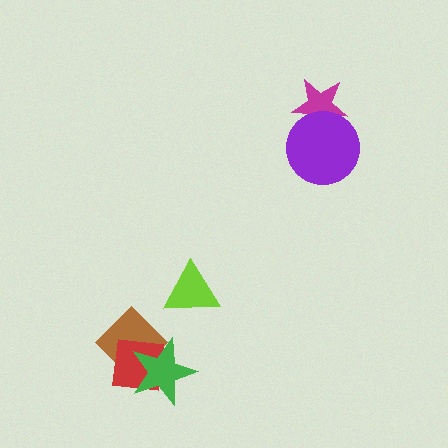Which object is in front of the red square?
The green star is in front of the red square.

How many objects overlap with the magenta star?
1 object overlaps with the magenta star.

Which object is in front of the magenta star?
The purple circle is in front of the magenta star.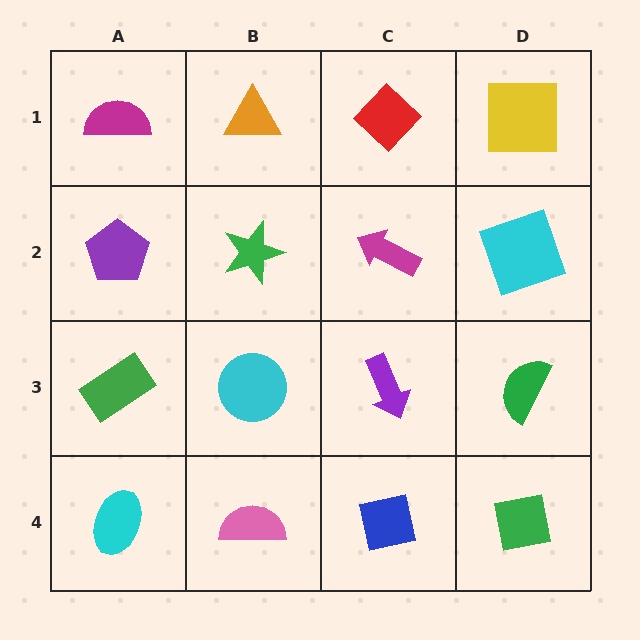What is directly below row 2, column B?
A cyan circle.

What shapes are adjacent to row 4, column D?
A green semicircle (row 3, column D), a blue square (row 4, column C).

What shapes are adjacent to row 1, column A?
A purple pentagon (row 2, column A), an orange triangle (row 1, column B).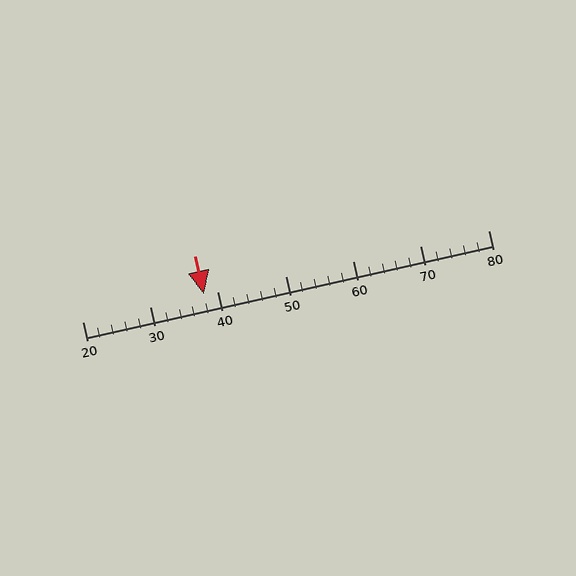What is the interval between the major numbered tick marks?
The major tick marks are spaced 10 units apart.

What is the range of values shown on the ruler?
The ruler shows values from 20 to 80.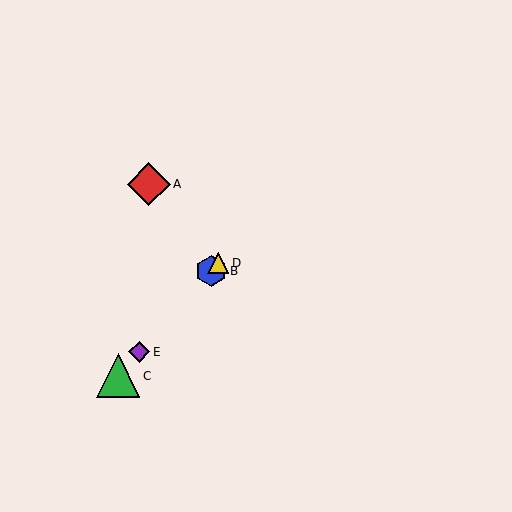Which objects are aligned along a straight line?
Objects B, C, D, E are aligned along a straight line.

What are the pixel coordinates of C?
Object C is at (118, 376).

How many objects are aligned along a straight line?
4 objects (B, C, D, E) are aligned along a straight line.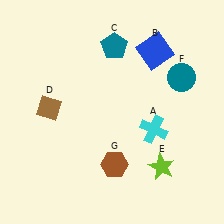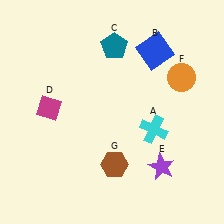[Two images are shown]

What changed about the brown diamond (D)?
In Image 1, D is brown. In Image 2, it changed to magenta.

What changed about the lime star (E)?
In Image 1, E is lime. In Image 2, it changed to purple.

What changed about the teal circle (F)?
In Image 1, F is teal. In Image 2, it changed to orange.